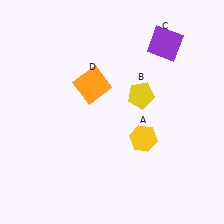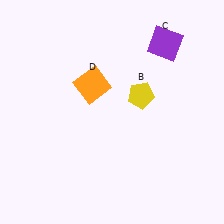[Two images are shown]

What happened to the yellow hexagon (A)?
The yellow hexagon (A) was removed in Image 2. It was in the bottom-right area of Image 1.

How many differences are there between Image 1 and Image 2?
There is 1 difference between the two images.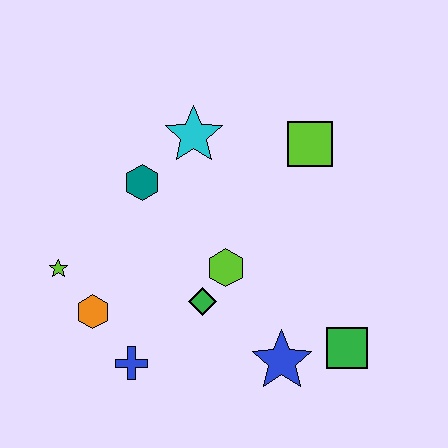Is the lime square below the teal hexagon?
No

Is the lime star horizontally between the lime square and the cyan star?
No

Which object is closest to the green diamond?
The lime hexagon is closest to the green diamond.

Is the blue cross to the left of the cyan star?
Yes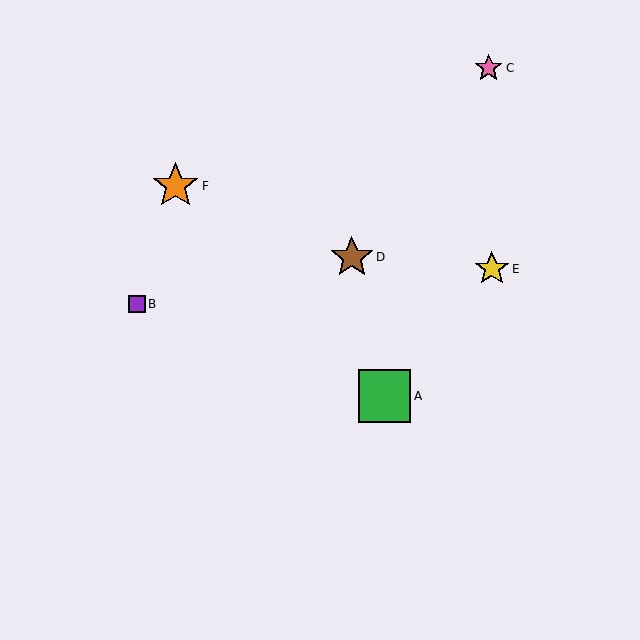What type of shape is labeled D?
Shape D is a brown star.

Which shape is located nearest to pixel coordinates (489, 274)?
The yellow star (labeled E) at (492, 269) is nearest to that location.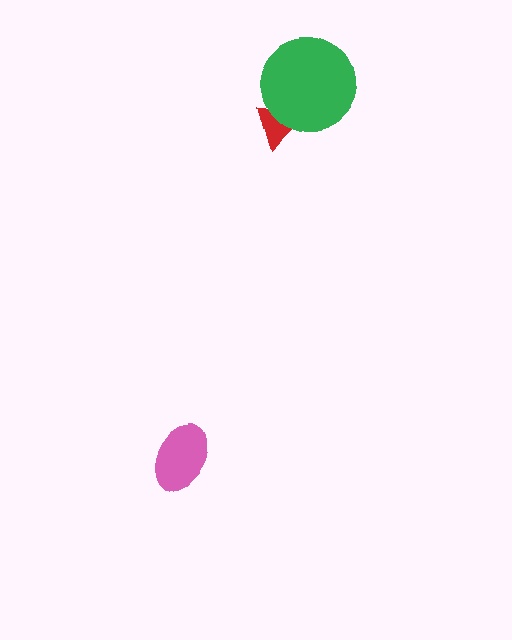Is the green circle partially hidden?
No, no other shape covers it.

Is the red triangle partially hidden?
Yes, it is partially covered by another shape.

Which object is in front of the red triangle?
The green circle is in front of the red triangle.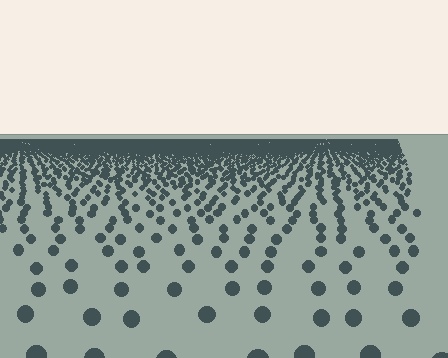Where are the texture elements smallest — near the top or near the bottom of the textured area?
Near the top.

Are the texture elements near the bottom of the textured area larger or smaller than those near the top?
Larger. Near the bottom, elements are closer to the viewer and appear at a bigger on-screen size.